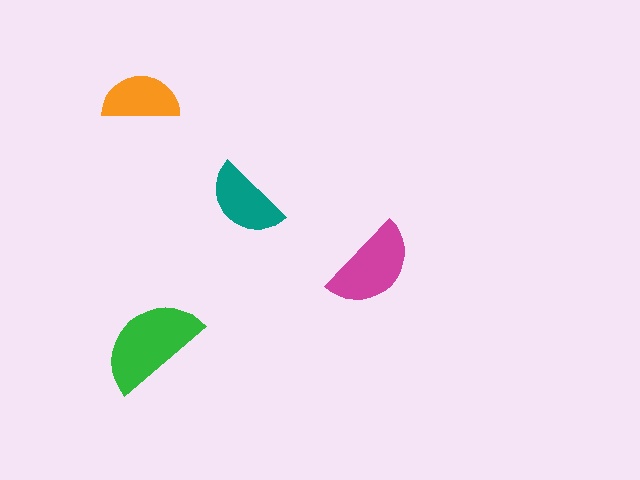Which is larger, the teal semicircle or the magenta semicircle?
The magenta one.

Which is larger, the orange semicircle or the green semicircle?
The green one.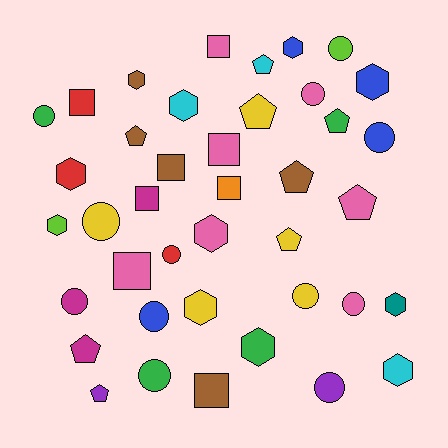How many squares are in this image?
There are 8 squares.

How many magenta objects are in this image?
There are 3 magenta objects.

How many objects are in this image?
There are 40 objects.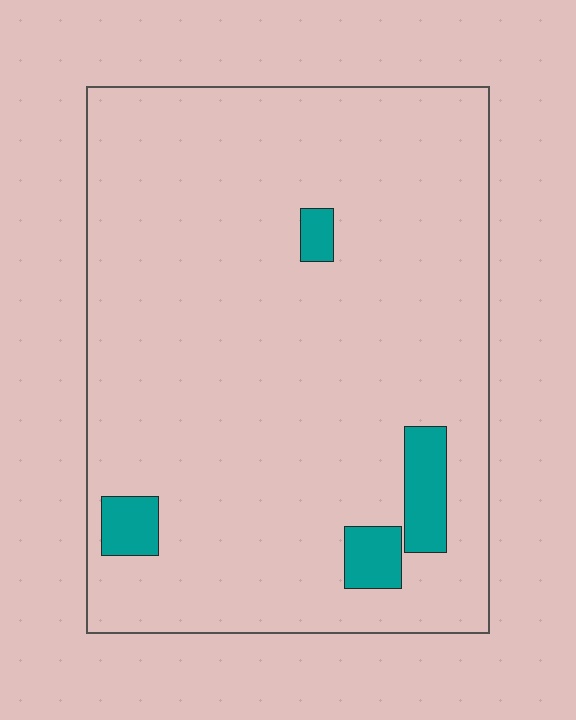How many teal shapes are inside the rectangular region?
4.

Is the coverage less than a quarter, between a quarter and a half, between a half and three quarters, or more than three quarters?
Less than a quarter.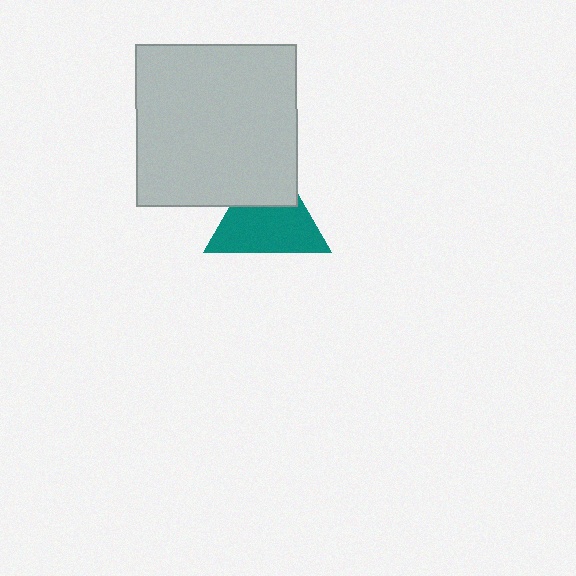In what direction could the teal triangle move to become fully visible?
The teal triangle could move down. That would shift it out from behind the light gray square entirely.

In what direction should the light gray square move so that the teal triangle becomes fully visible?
The light gray square should move up. That is the shortest direction to clear the overlap and leave the teal triangle fully visible.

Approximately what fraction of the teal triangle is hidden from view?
Roughly 34% of the teal triangle is hidden behind the light gray square.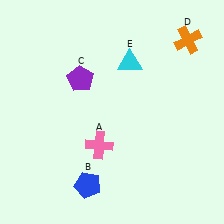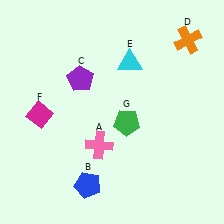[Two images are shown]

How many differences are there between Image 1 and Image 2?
There are 2 differences between the two images.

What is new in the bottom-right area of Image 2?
A green pentagon (G) was added in the bottom-right area of Image 2.